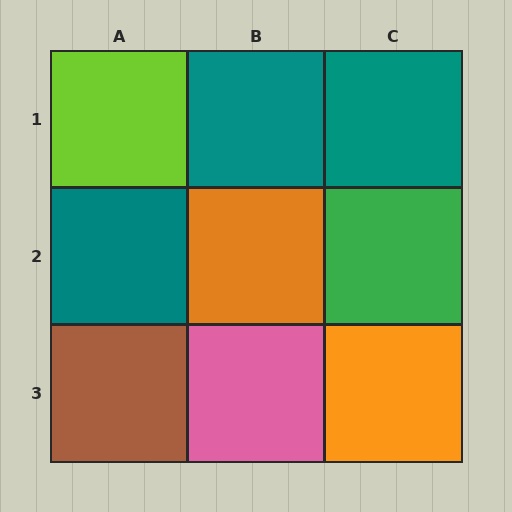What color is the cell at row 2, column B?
Orange.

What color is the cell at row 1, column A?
Lime.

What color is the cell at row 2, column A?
Teal.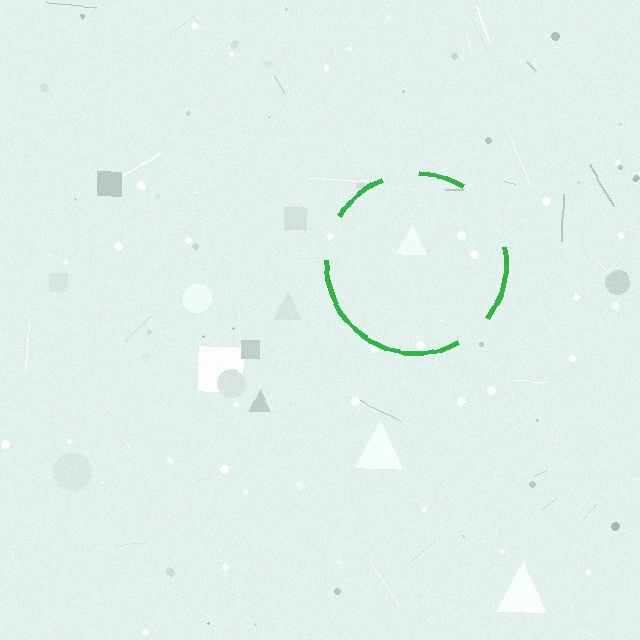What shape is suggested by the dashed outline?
The dashed outline suggests a circle.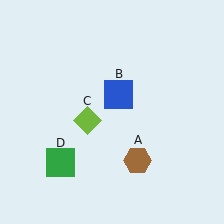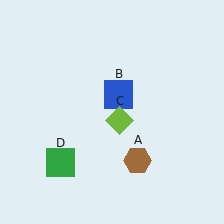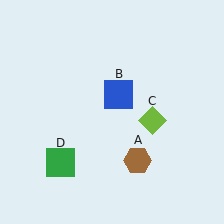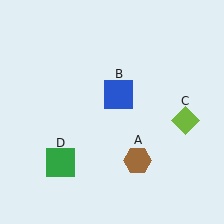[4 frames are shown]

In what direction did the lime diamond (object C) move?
The lime diamond (object C) moved right.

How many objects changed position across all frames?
1 object changed position: lime diamond (object C).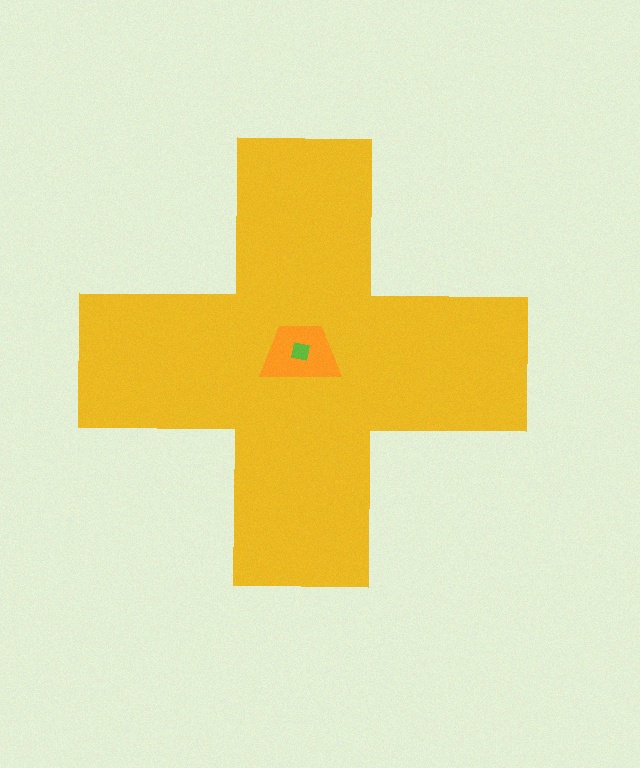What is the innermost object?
The lime square.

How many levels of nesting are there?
3.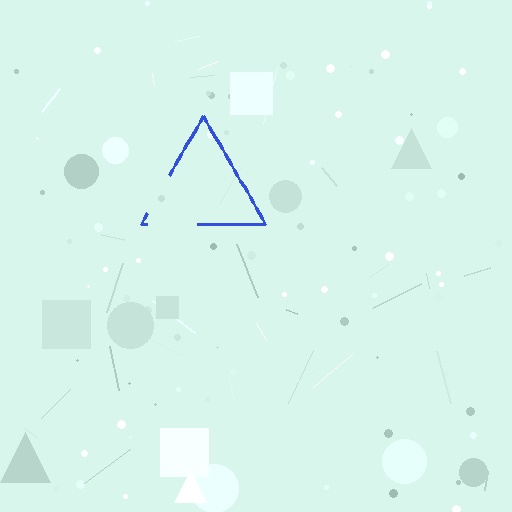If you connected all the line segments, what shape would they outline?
They would outline a triangle.